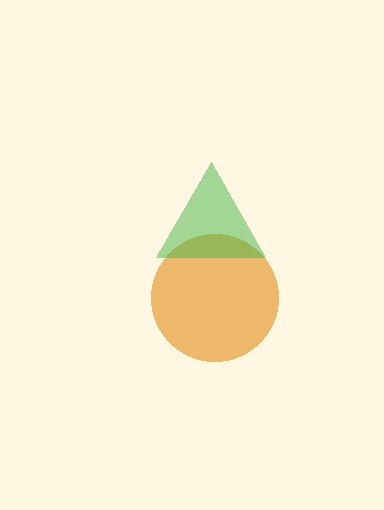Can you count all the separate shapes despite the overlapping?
Yes, there are 2 separate shapes.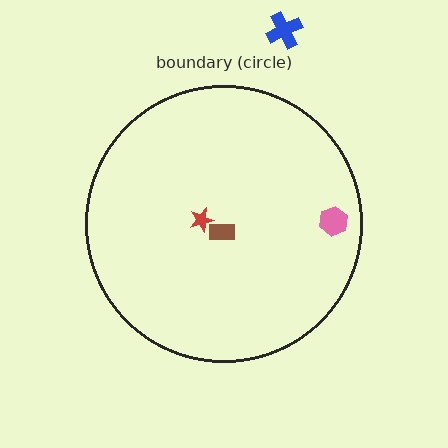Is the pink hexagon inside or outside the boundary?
Inside.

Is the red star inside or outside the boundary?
Inside.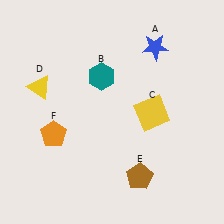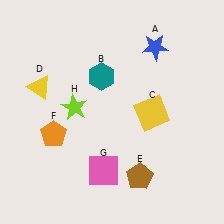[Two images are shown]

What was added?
A pink square (G), a lime star (H) were added in Image 2.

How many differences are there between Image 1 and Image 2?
There are 2 differences between the two images.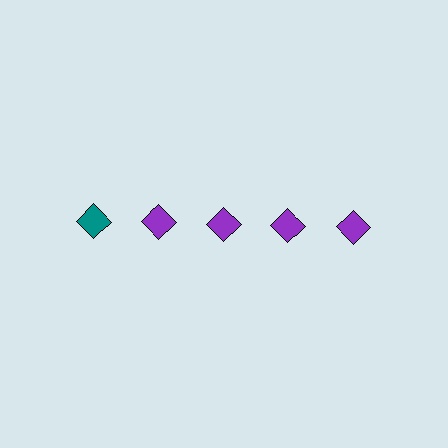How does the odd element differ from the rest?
It has a different color: teal instead of purple.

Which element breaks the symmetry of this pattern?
The teal diamond in the top row, leftmost column breaks the symmetry. All other shapes are purple diamonds.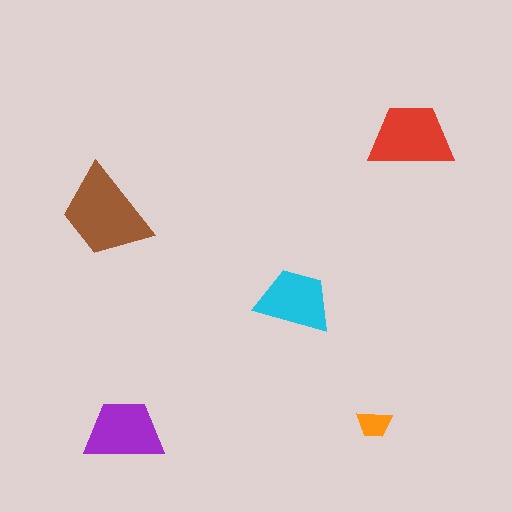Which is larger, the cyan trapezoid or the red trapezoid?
The red one.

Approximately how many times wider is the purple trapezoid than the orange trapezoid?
About 2.5 times wider.